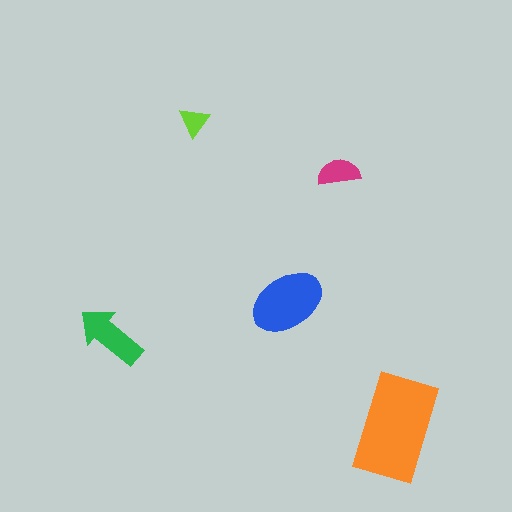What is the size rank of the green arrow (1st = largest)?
3rd.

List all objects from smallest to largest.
The lime triangle, the magenta semicircle, the green arrow, the blue ellipse, the orange rectangle.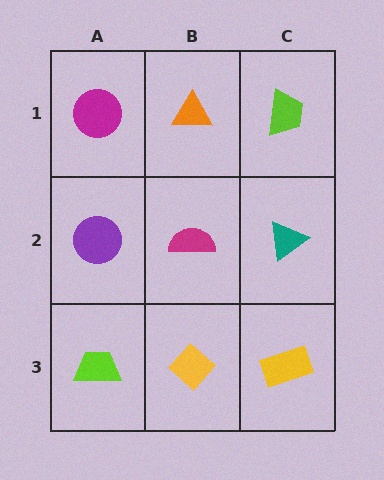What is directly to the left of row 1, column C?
An orange triangle.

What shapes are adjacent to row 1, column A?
A purple circle (row 2, column A), an orange triangle (row 1, column B).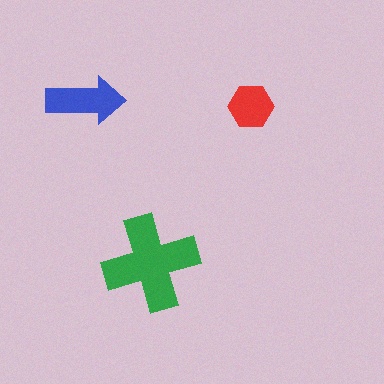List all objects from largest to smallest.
The green cross, the blue arrow, the red hexagon.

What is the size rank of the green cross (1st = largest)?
1st.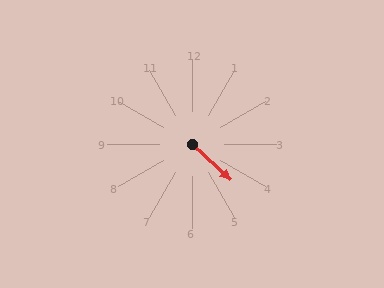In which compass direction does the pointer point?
Southeast.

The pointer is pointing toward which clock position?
Roughly 4 o'clock.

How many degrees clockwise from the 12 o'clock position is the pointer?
Approximately 133 degrees.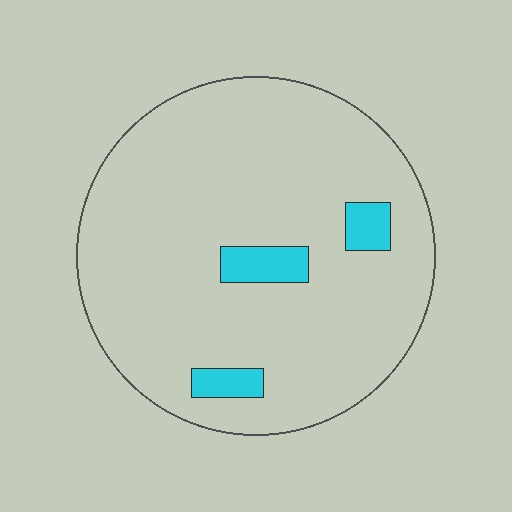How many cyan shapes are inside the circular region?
3.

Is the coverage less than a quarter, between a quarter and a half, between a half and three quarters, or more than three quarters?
Less than a quarter.